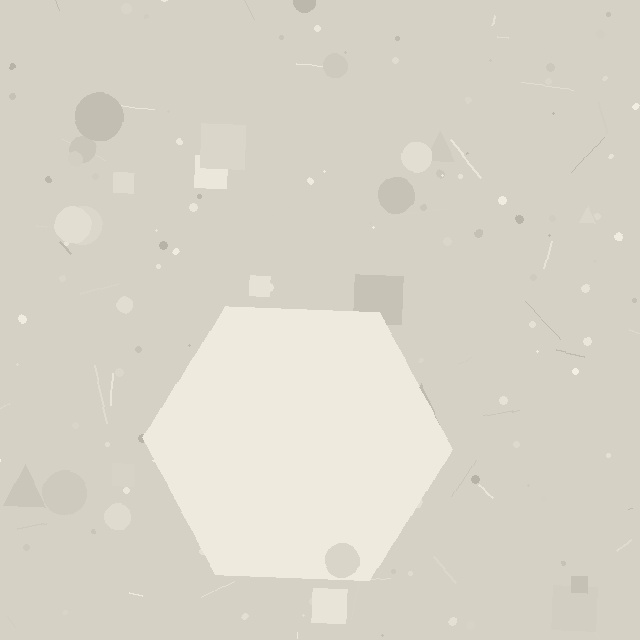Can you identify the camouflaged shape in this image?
The camouflaged shape is a hexagon.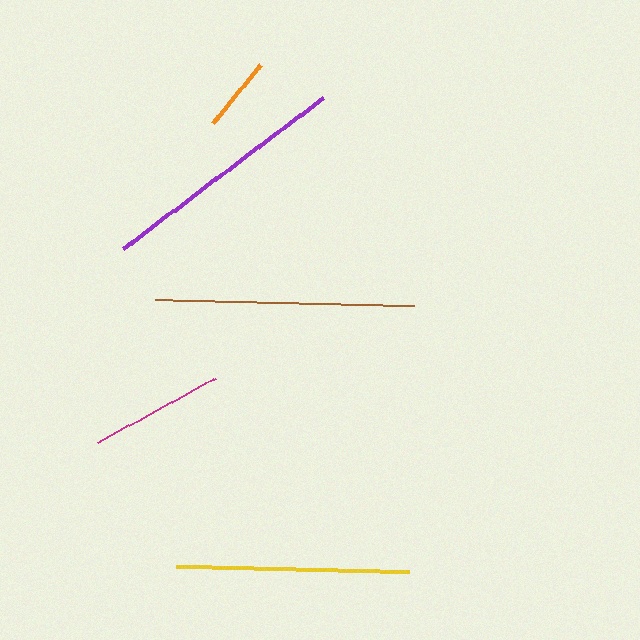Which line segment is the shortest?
The orange line is the shortest at approximately 76 pixels.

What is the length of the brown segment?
The brown segment is approximately 259 pixels long.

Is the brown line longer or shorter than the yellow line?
The brown line is longer than the yellow line.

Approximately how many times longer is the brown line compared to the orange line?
The brown line is approximately 3.4 times the length of the orange line.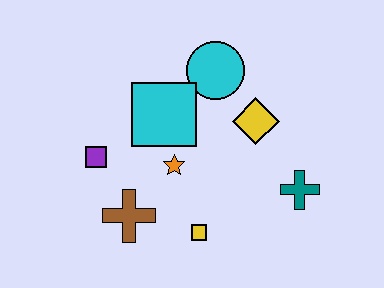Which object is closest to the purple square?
The brown cross is closest to the purple square.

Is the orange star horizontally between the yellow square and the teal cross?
No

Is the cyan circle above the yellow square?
Yes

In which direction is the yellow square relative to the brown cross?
The yellow square is to the right of the brown cross.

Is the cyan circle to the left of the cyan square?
No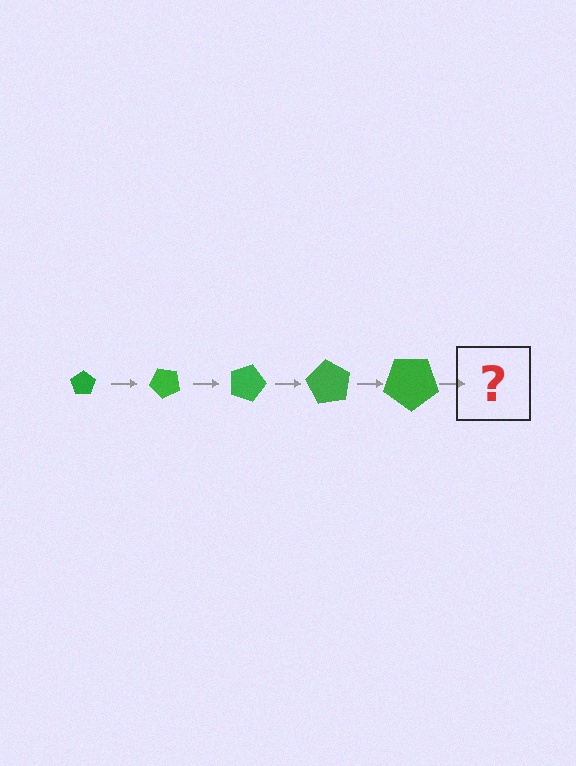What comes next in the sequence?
The next element should be a pentagon, larger than the previous one and rotated 225 degrees from the start.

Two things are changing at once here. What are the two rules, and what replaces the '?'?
The two rules are that the pentagon grows larger each step and it rotates 45 degrees each step. The '?' should be a pentagon, larger than the previous one and rotated 225 degrees from the start.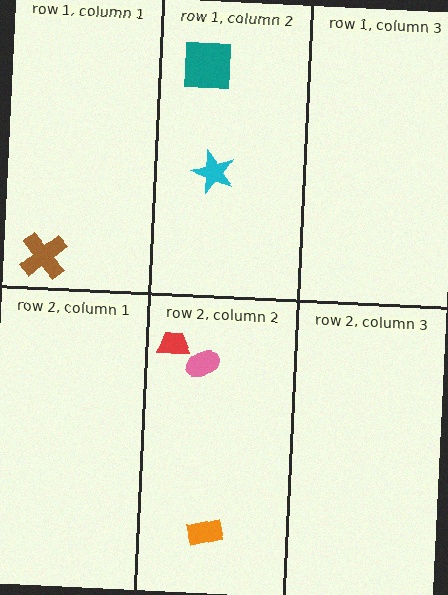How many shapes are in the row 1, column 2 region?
2.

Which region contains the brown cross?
The row 1, column 1 region.